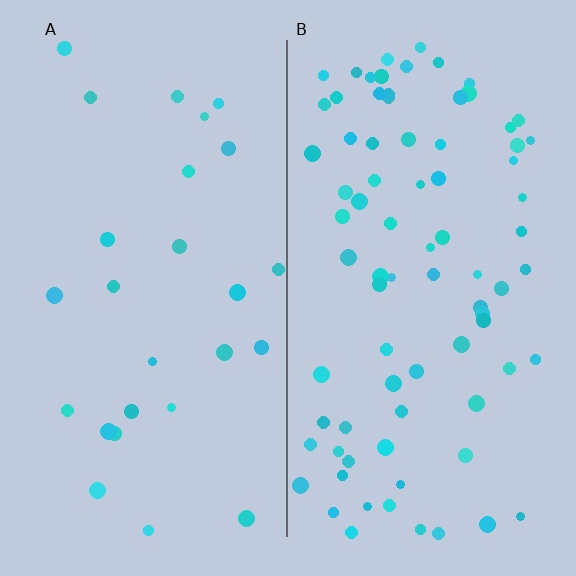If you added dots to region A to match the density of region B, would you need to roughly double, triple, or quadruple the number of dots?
Approximately triple.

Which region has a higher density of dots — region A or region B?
B (the right).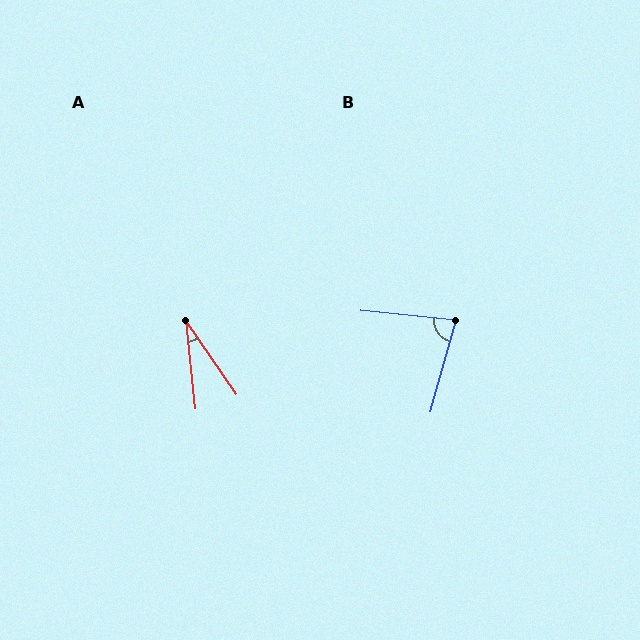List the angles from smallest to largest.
A (29°), B (80°).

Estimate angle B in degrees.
Approximately 80 degrees.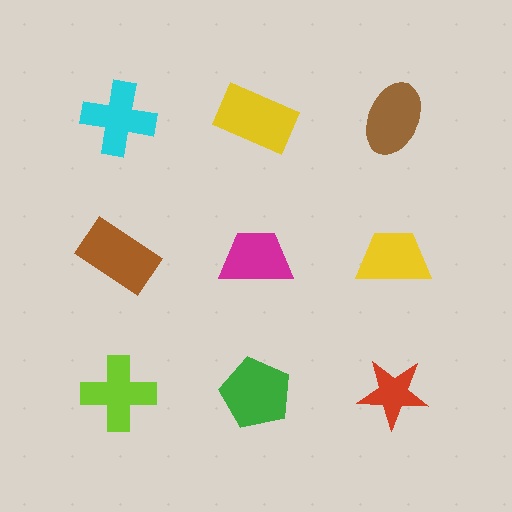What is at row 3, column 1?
A lime cross.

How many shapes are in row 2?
3 shapes.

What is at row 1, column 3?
A brown ellipse.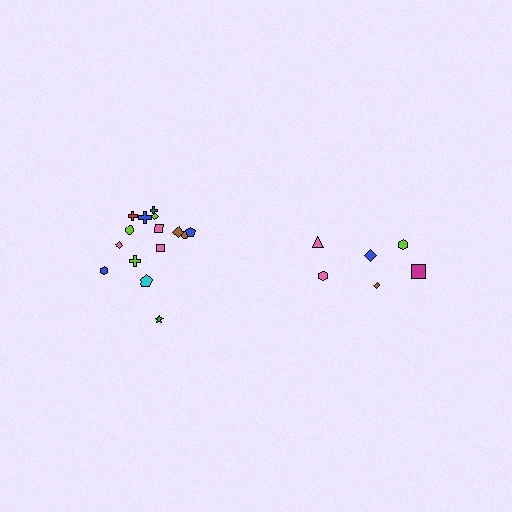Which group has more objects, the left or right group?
The left group.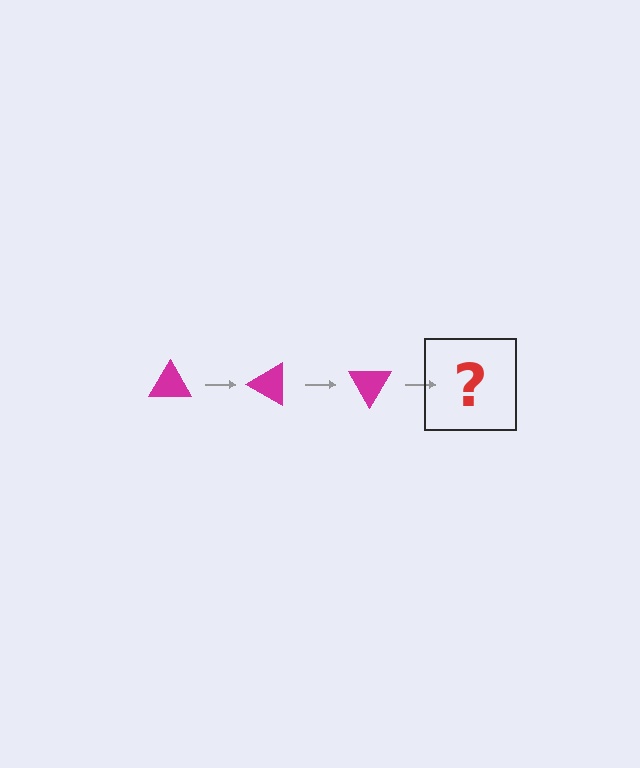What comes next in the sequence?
The next element should be a magenta triangle rotated 90 degrees.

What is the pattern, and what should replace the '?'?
The pattern is that the triangle rotates 30 degrees each step. The '?' should be a magenta triangle rotated 90 degrees.